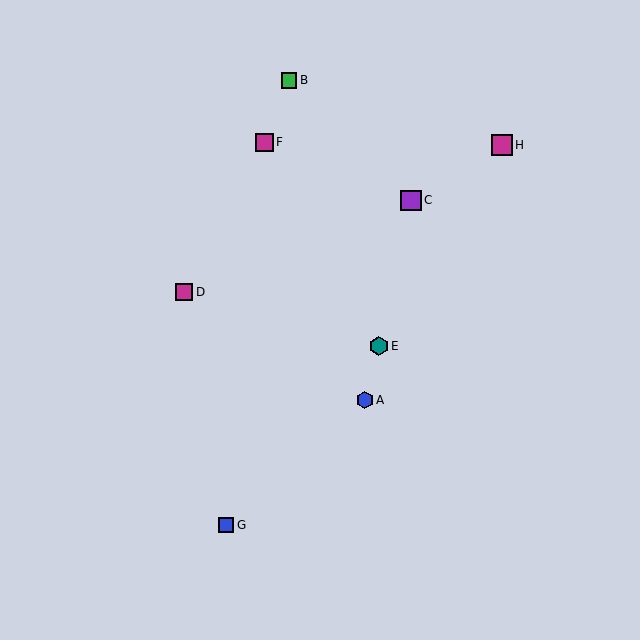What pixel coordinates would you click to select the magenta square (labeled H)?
Click at (502, 145) to select the magenta square H.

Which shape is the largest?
The magenta square (labeled H) is the largest.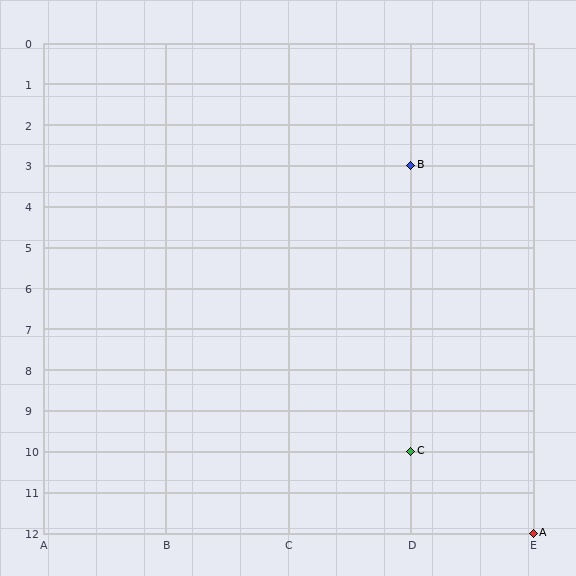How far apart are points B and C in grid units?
Points B and C are 7 rows apart.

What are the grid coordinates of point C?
Point C is at grid coordinates (D, 10).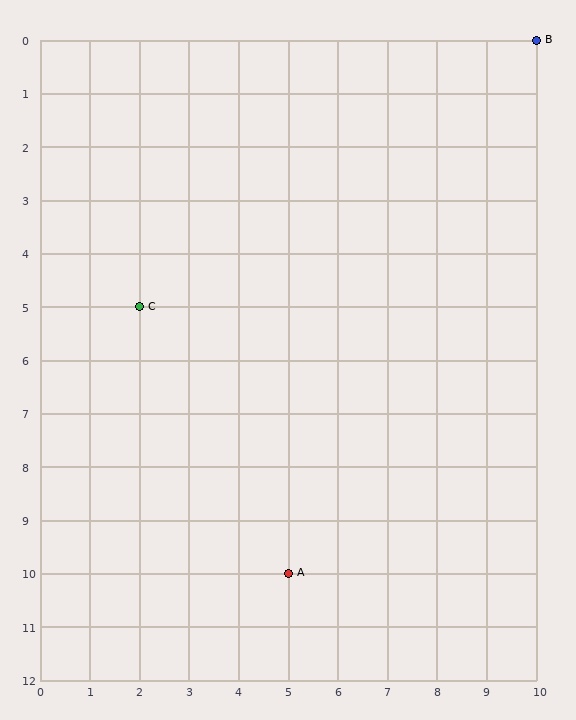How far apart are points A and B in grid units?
Points A and B are 5 columns and 10 rows apart (about 11.2 grid units diagonally).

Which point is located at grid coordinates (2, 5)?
Point C is at (2, 5).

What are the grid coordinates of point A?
Point A is at grid coordinates (5, 10).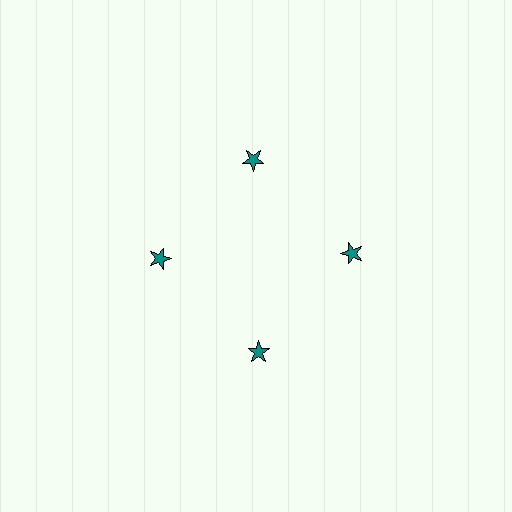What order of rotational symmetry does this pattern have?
This pattern has 4-fold rotational symmetry.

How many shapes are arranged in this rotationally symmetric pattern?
There are 4 shapes, arranged in 4 groups of 1.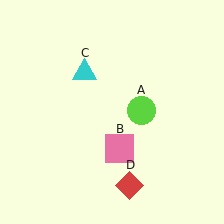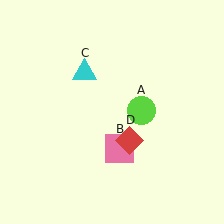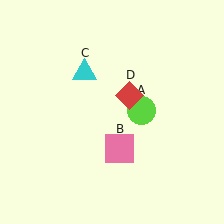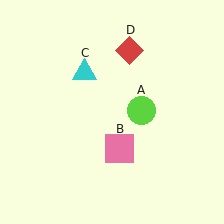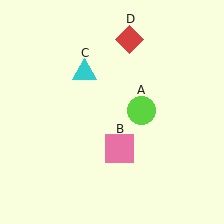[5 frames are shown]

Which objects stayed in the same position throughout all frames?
Lime circle (object A) and pink square (object B) and cyan triangle (object C) remained stationary.